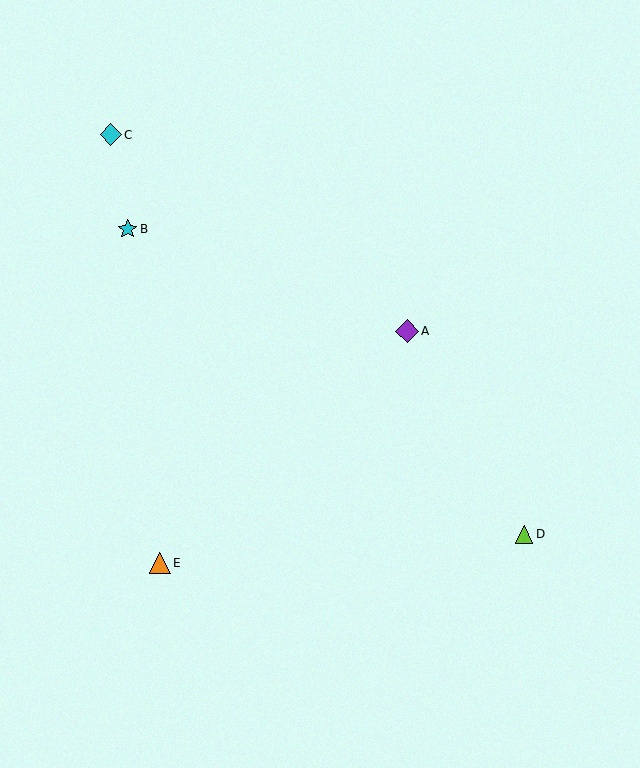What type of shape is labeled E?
Shape E is an orange triangle.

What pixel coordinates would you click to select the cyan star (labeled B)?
Click at (128, 229) to select the cyan star B.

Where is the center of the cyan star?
The center of the cyan star is at (128, 229).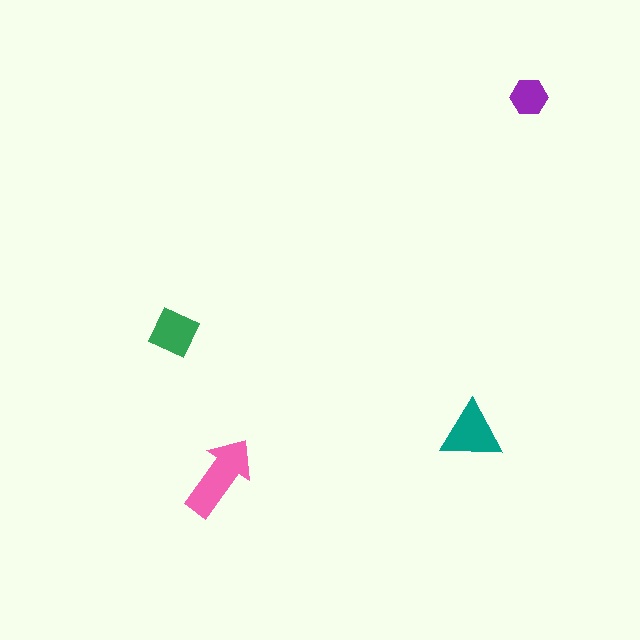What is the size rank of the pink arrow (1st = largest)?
1st.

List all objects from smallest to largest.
The purple hexagon, the green diamond, the teal triangle, the pink arrow.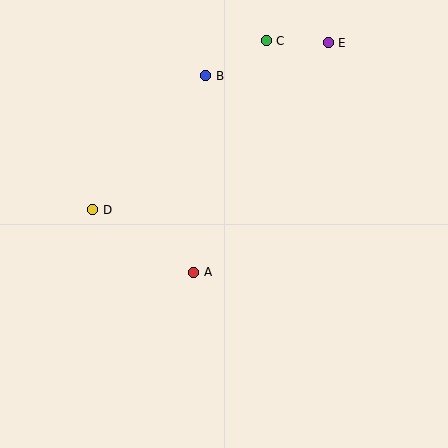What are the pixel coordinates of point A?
Point A is at (194, 272).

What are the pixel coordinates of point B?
Point B is at (206, 76).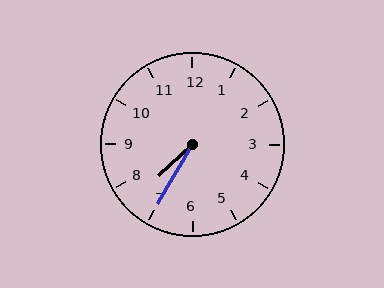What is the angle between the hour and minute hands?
Approximately 18 degrees.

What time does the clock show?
7:35.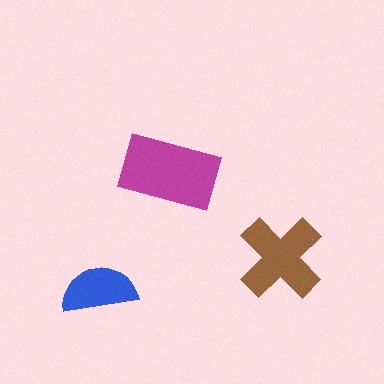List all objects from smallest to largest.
The blue semicircle, the brown cross, the magenta rectangle.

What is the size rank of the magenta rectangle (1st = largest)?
1st.